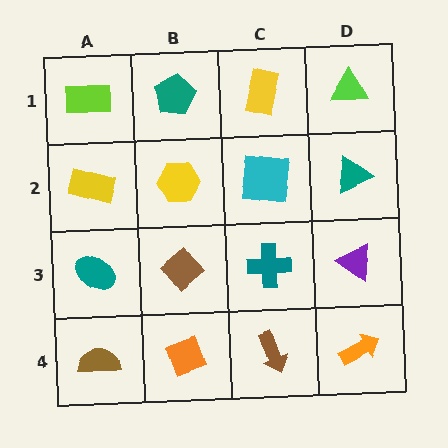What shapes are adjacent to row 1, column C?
A cyan square (row 2, column C), a teal pentagon (row 1, column B), a lime triangle (row 1, column D).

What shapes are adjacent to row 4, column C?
A teal cross (row 3, column C), an orange diamond (row 4, column B), an orange arrow (row 4, column D).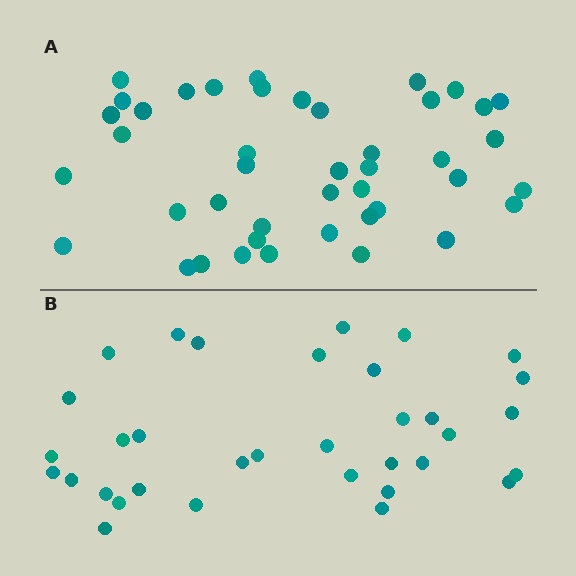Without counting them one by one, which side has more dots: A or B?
Region A (the top region) has more dots.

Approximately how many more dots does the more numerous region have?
Region A has roughly 8 or so more dots than region B.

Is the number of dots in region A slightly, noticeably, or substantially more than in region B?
Region A has noticeably more, but not dramatically so. The ratio is roughly 1.3 to 1.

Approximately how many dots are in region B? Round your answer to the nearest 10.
About 30 dots. (The exact count is 34, which rounds to 30.)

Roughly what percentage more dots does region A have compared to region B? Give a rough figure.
About 25% more.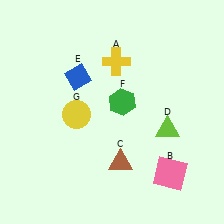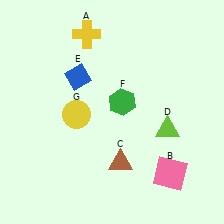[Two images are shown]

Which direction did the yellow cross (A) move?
The yellow cross (A) moved left.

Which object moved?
The yellow cross (A) moved left.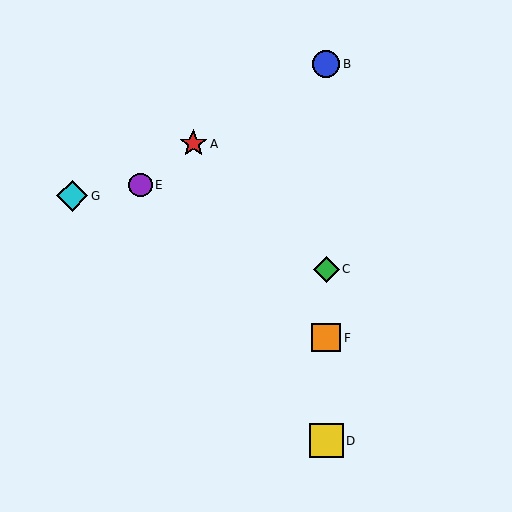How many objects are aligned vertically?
4 objects (B, C, D, F) are aligned vertically.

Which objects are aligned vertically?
Objects B, C, D, F are aligned vertically.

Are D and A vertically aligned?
No, D is at x≈326 and A is at x≈193.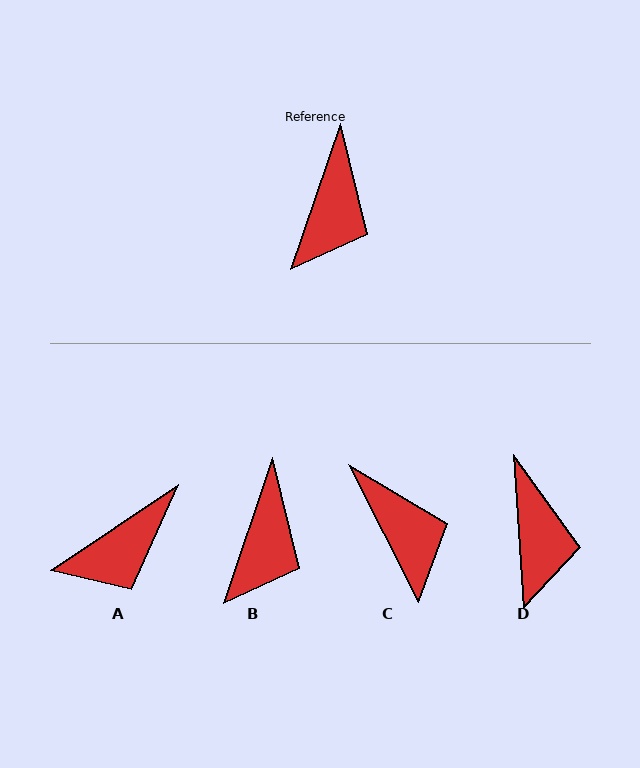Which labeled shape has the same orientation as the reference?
B.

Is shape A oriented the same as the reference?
No, it is off by about 38 degrees.